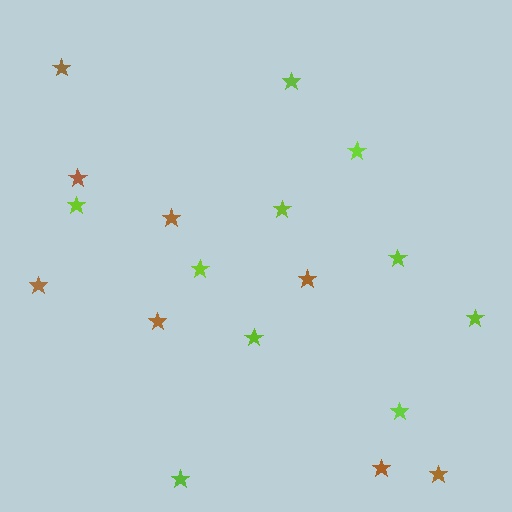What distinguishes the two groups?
There are 2 groups: one group of lime stars (10) and one group of brown stars (8).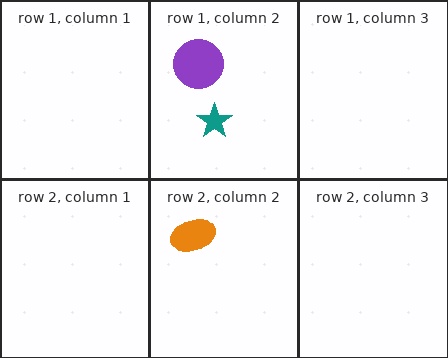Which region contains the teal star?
The row 1, column 2 region.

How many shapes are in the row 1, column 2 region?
2.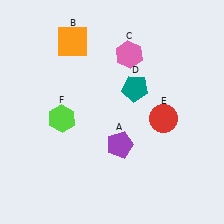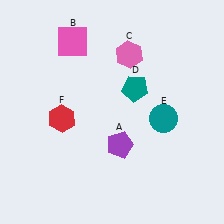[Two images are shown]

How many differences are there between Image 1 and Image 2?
There are 3 differences between the two images.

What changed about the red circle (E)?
In Image 1, E is red. In Image 2, it changed to teal.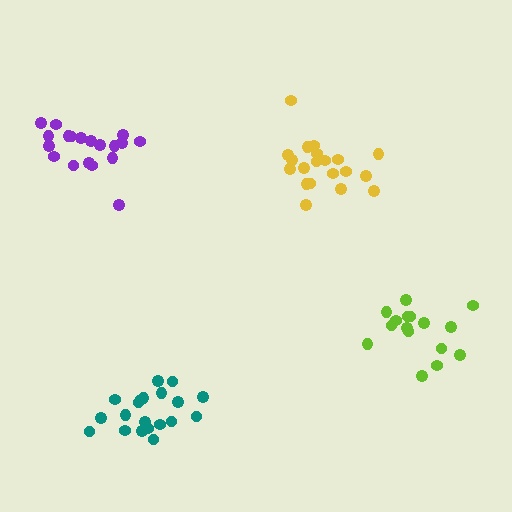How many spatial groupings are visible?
There are 4 spatial groupings.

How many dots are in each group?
Group 1: 20 dots, Group 2: 20 dots, Group 3: 16 dots, Group 4: 19 dots (75 total).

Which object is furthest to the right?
The lime cluster is rightmost.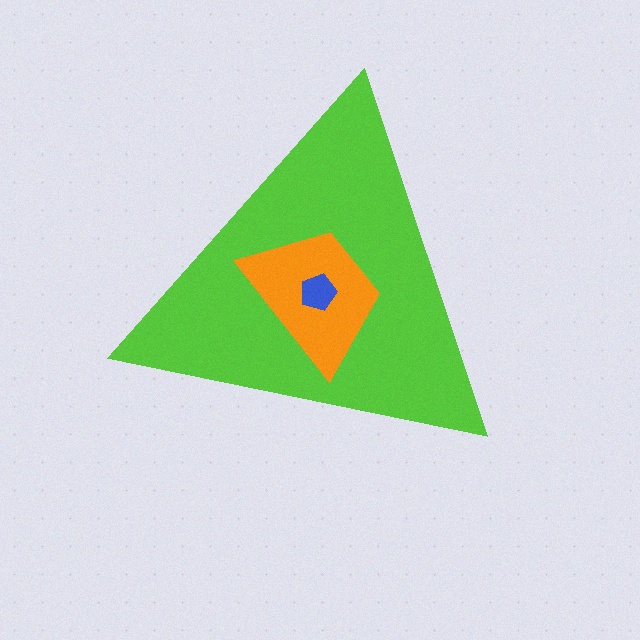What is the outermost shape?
The lime triangle.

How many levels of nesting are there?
3.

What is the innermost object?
The blue pentagon.